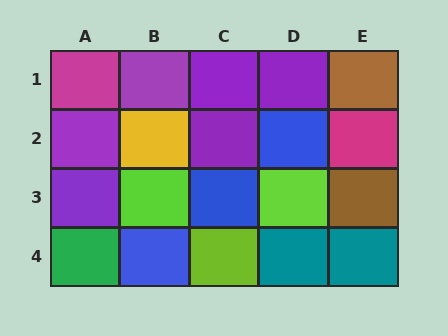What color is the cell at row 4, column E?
Teal.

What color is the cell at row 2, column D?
Blue.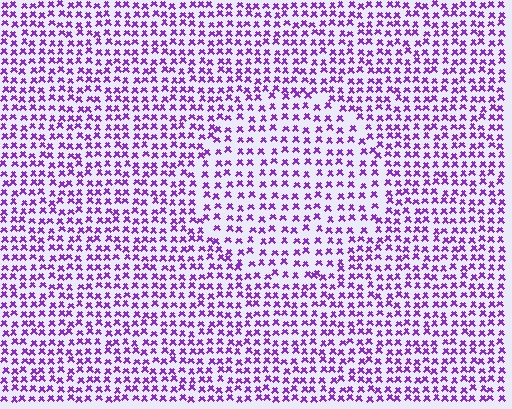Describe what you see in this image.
The image contains small purple elements arranged at two different densities. A circle-shaped region is visible where the elements are less densely packed than the surrounding area.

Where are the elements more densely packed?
The elements are more densely packed outside the circle boundary.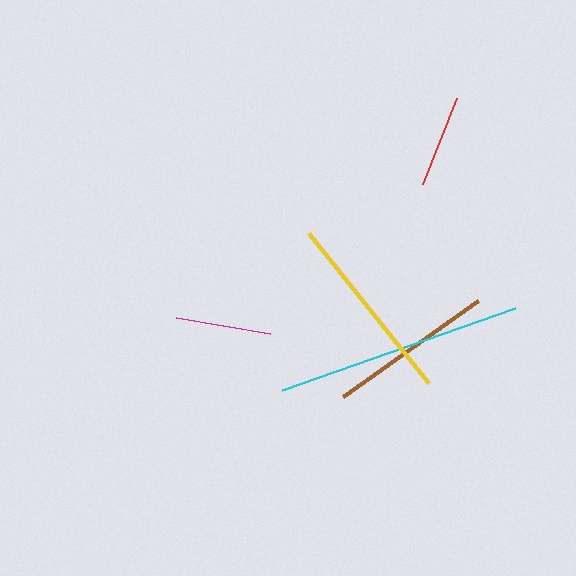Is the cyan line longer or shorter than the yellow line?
The cyan line is longer than the yellow line.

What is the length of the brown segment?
The brown segment is approximately 166 pixels long.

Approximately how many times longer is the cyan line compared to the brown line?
The cyan line is approximately 1.5 times the length of the brown line.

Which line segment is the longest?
The cyan line is the longest at approximately 247 pixels.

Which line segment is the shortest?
The red line is the shortest at approximately 92 pixels.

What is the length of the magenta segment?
The magenta segment is approximately 96 pixels long.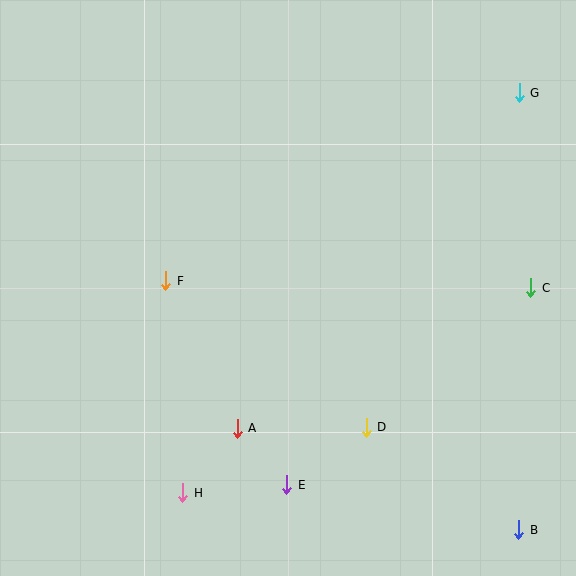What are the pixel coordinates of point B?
Point B is at (519, 530).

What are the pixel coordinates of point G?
Point G is at (519, 93).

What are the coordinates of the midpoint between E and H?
The midpoint between E and H is at (235, 489).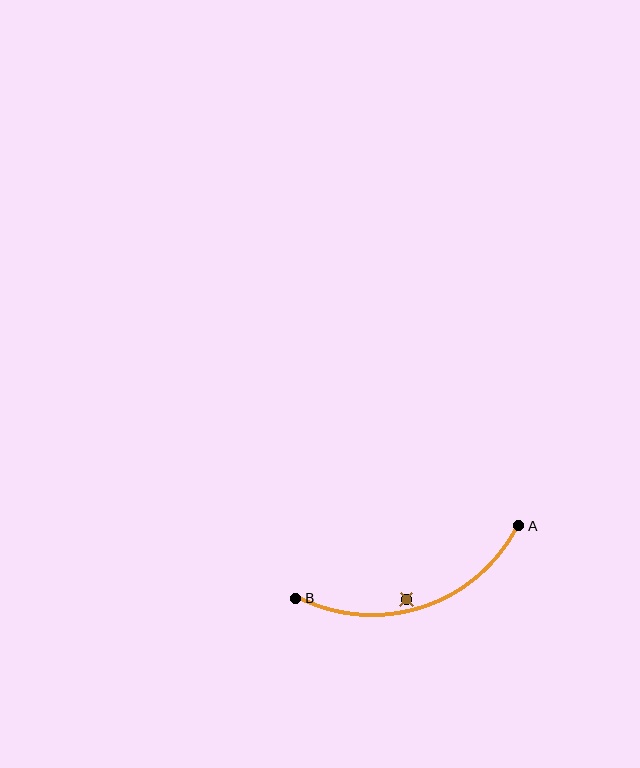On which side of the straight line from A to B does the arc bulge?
The arc bulges below the straight line connecting A and B.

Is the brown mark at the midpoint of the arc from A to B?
No — the brown mark does not lie on the arc at all. It sits slightly inside the curve.